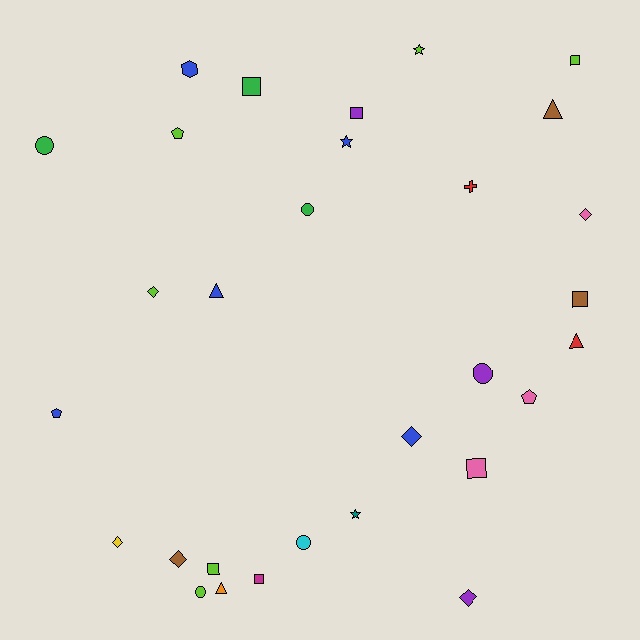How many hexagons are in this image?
There is 1 hexagon.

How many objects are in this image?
There are 30 objects.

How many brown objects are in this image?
There are 3 brown objects.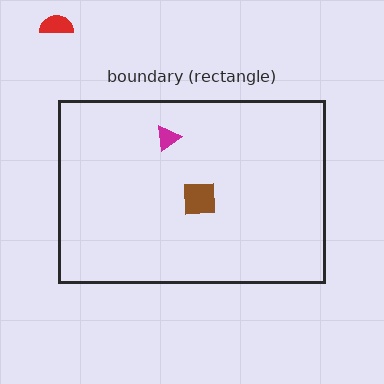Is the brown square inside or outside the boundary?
Inside.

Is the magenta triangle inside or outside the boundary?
Inside.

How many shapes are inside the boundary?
2 inside, 1 outside.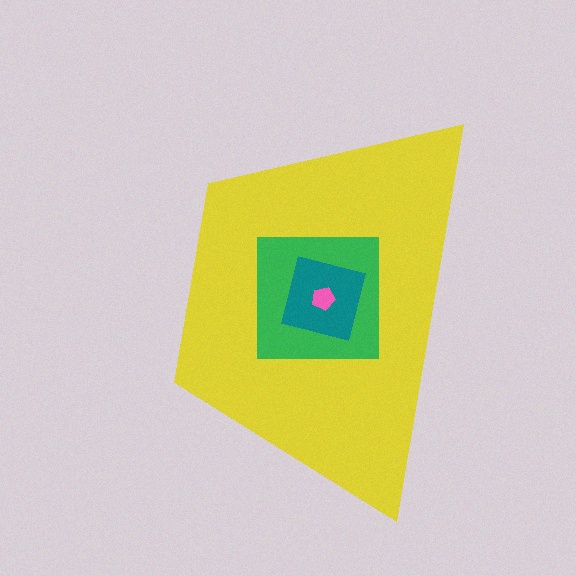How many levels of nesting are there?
4.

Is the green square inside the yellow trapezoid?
Yes.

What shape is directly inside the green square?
The teal square.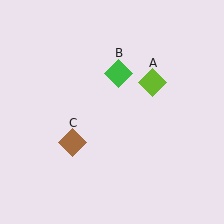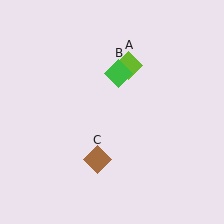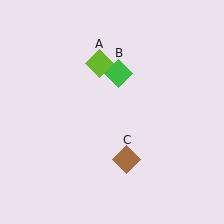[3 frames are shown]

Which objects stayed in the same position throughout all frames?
Green diamond (object B) remained stationary.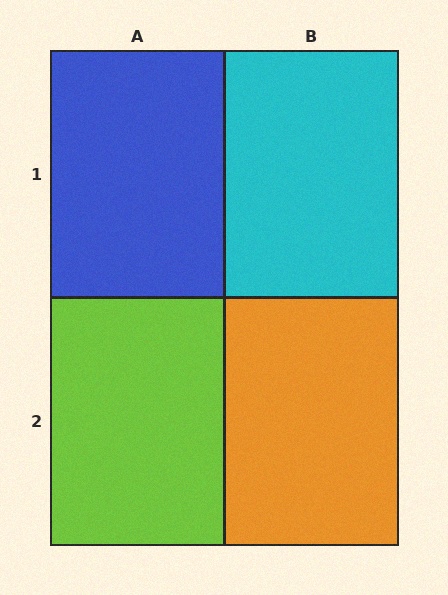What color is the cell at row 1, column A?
Blue.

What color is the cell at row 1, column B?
Cyan.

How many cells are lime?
1 cell is lime.